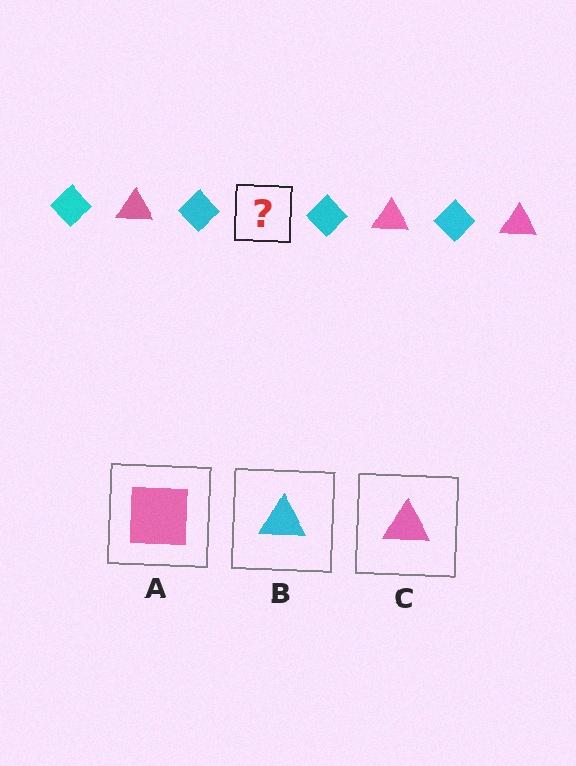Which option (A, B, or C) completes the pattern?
C.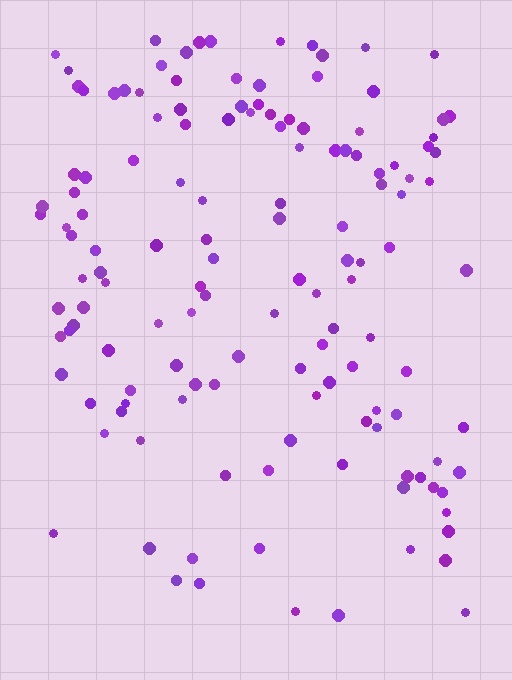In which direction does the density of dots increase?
From bottom to top, with the top side densest.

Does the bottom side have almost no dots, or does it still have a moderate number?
Still a moderate number, just noticeably fewer than the top.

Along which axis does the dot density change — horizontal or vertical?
Vertical.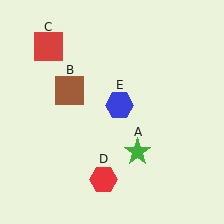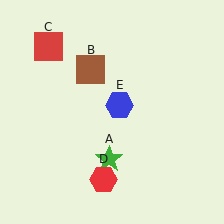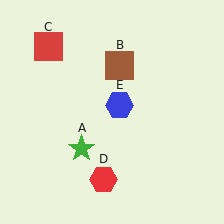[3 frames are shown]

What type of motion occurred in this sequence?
The green star (object A), brown square (object B) rotated clockwise around the center of the scene.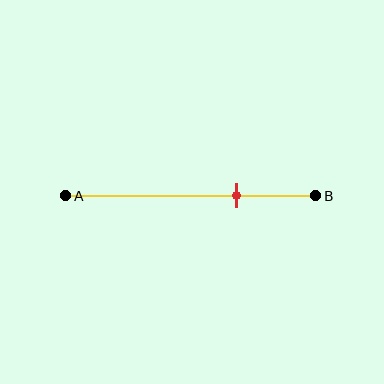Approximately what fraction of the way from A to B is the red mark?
The red mark is approximately 70% of the way from A to B.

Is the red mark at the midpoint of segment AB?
No, the mark is at about 70% from A, not at the 50% midpoint.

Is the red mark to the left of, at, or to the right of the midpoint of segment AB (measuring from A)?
The red mark is to the right of the midpoint of segment AB.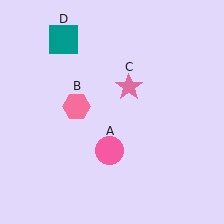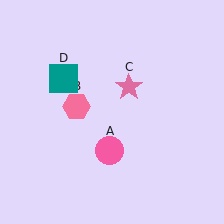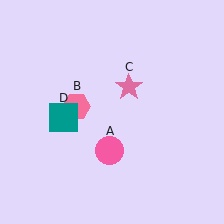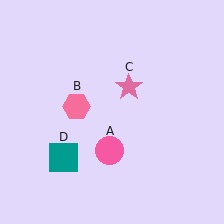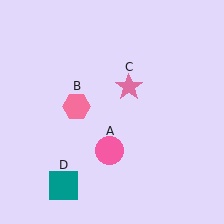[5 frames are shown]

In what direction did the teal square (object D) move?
The teal square (object D) moved down.